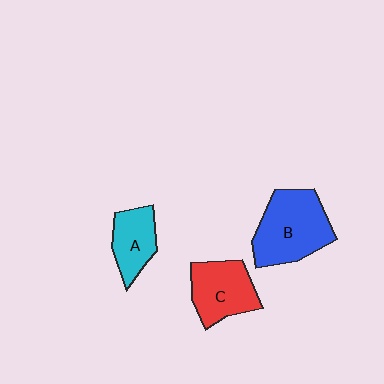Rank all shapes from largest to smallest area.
From largest to smallest: B (blue), C (red), A (cyan).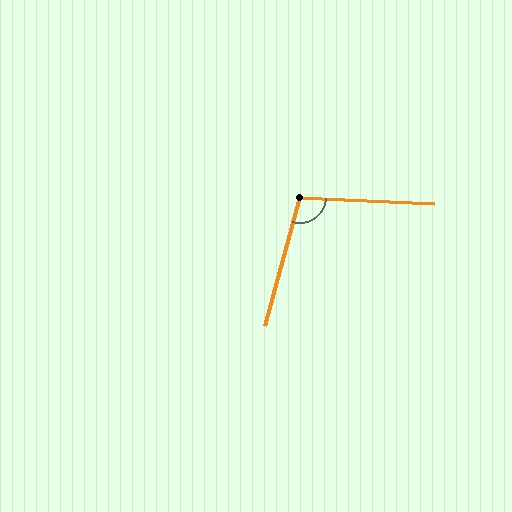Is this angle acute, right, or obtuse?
It is obtuse.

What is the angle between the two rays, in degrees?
Approximately 103 degrees.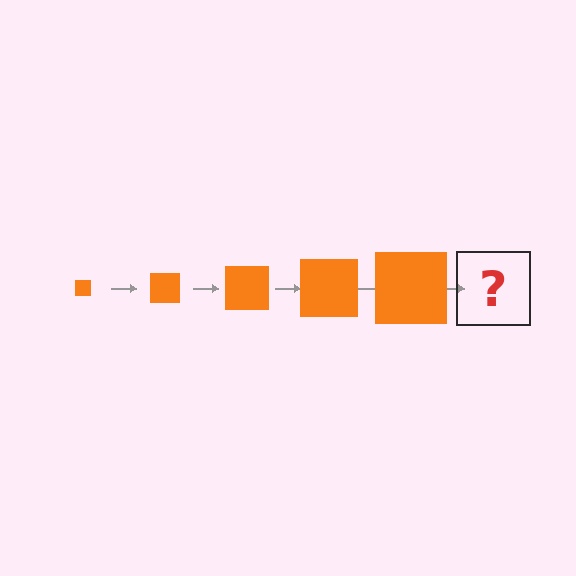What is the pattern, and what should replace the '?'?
The pattern is that the square gets progressively larger each step. The '?' should be an orange square, larger than the previous one.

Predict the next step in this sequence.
The next step is an orange square, larger than the previous one.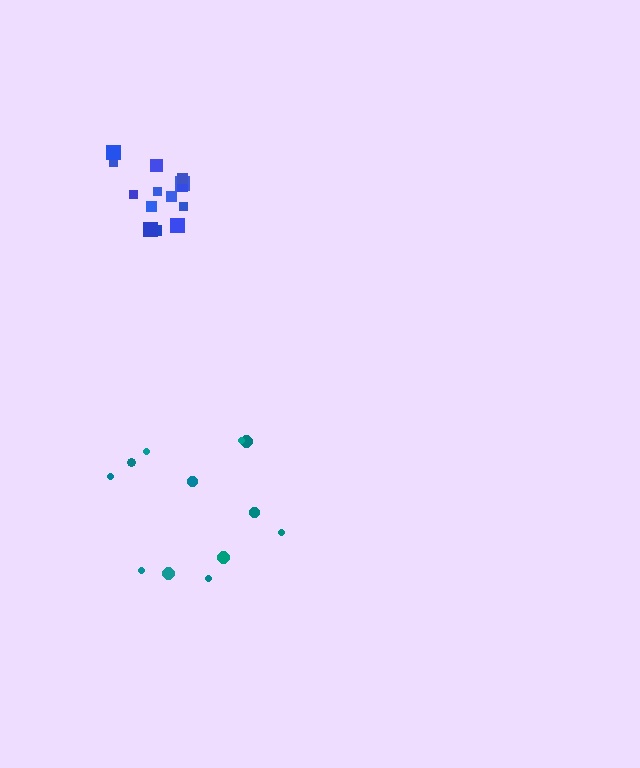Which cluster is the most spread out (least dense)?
Teal.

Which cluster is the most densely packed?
Blue.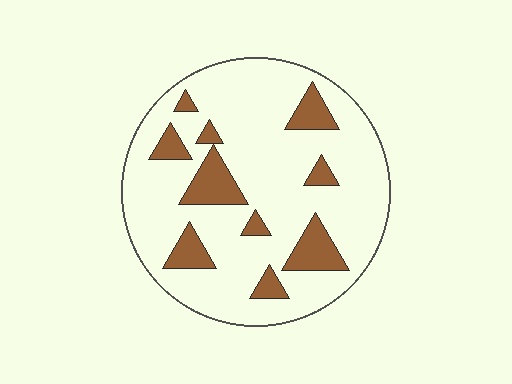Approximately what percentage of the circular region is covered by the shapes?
Approximately 20%.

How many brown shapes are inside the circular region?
10.